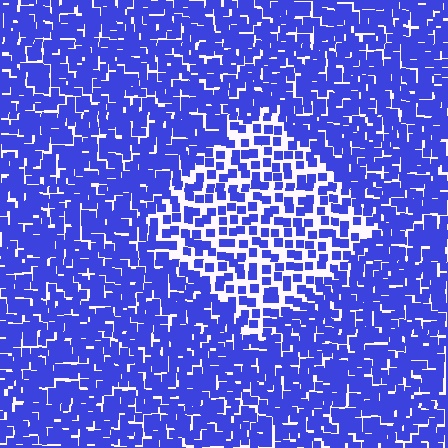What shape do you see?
I see a diamond.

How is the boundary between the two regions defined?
The boundary is defined by a change in element density (approximately 1.9x ratio). All elements are the same color, size, and shape.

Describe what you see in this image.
The image contains small blue elements arranged at two different densities. A diamond-shaped region is visible where the elements are less densely packed than the surrounding area.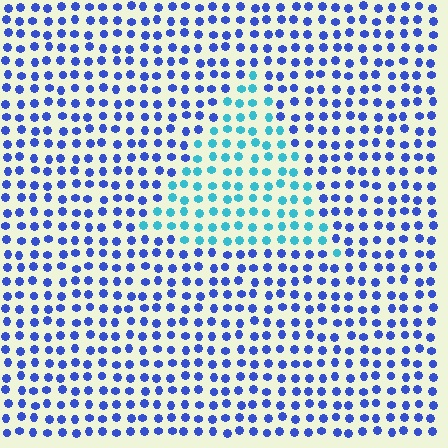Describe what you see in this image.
The image is filled with small blue elements in a uniform arrangement. A triangle-shaped region is visible where the elements are tinted to a slightly different hue, forming a subtle color boundary.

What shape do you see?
I see a triangle.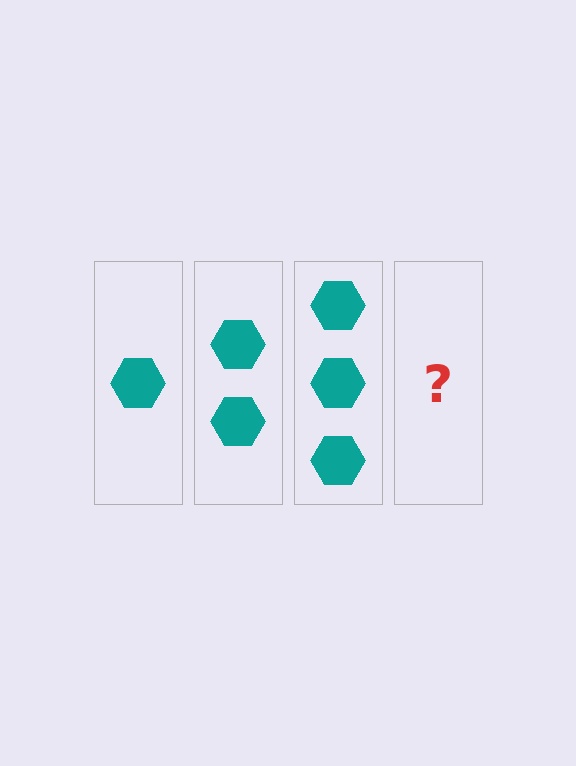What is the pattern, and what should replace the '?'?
The pattern is that each step adds one more hexagon. The '?' should be 4 hexagons.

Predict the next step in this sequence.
The next step is 4 hexagons.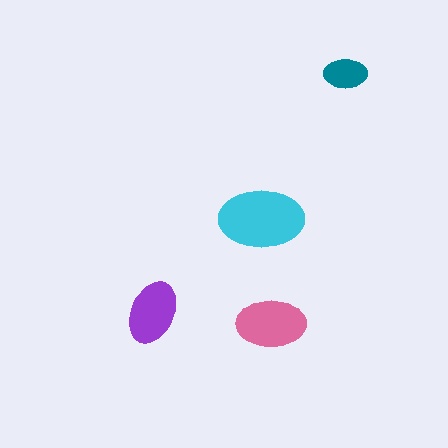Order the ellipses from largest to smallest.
the cyan one, the pink one, the purple one, the teal one.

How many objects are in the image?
There are 4 objects in the image.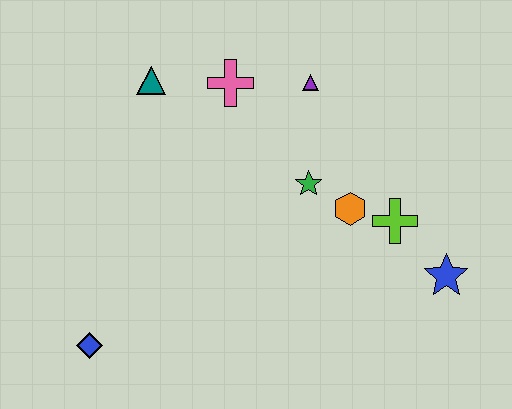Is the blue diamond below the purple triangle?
Yes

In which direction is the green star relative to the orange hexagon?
The green star is to the left of the orange hexagon.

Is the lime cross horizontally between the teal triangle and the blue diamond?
No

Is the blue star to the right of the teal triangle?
Yes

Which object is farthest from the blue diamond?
The blue star is farthest from the blue diamond.